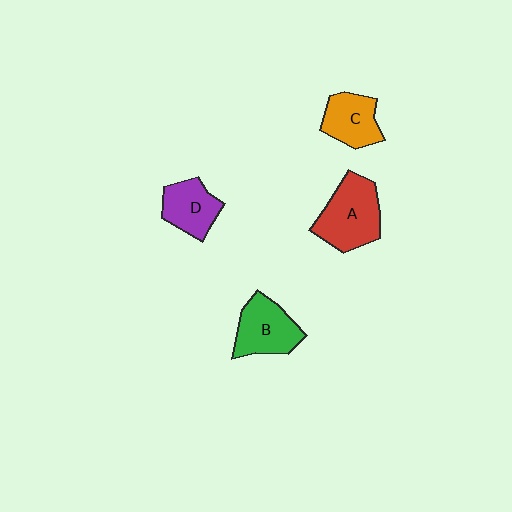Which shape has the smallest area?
Shape D (purple).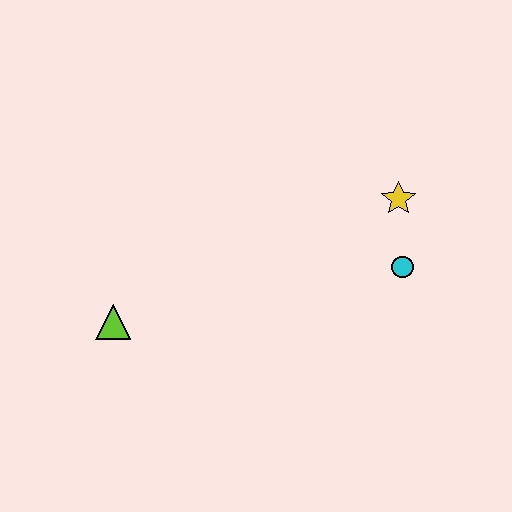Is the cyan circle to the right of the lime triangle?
Yes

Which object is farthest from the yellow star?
The lime triangle is farthest from the yellow star.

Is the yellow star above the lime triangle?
Yes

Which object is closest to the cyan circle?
The yellow star is closest to the cyan circle.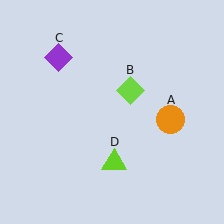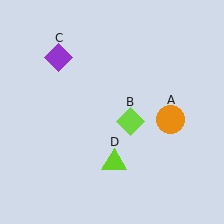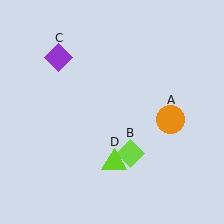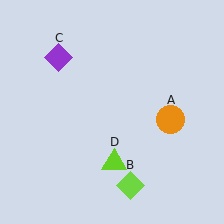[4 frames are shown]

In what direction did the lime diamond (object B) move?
The lime diamond (object B) moved down.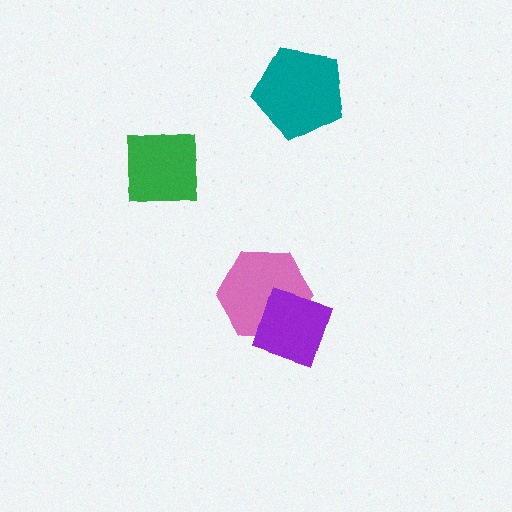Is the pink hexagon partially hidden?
Yes, it is partially covered by another shape.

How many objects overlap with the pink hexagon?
1 object overlaps with the pink hexagon.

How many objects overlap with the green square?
0 objects overlap with the green square.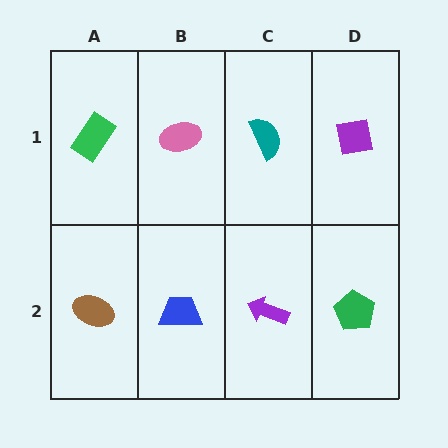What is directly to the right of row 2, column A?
A blue trapezoid.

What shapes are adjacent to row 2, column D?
A purple square (row 1, column D), a purple arrow (row 2, column C).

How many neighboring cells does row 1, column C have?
3.